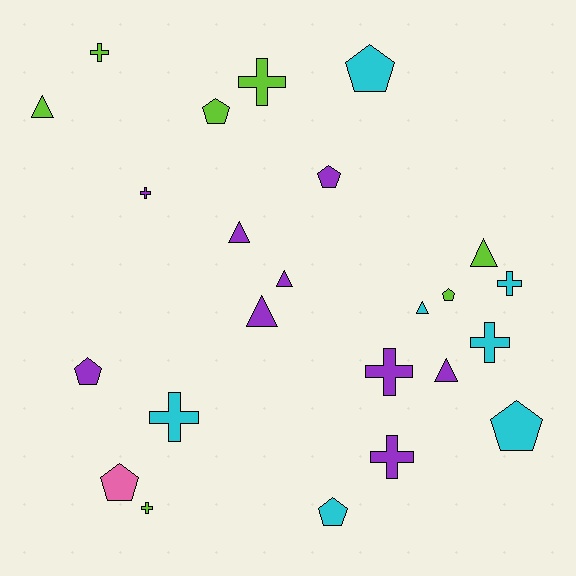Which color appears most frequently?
Purple, with 9 objects.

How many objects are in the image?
There are 24 objects.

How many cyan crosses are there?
There are 3 cyan crosses.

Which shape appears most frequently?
Cross, with 9 objects.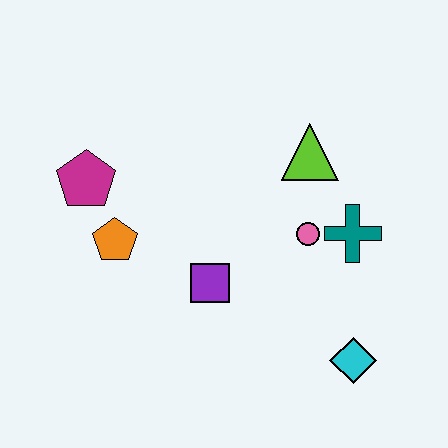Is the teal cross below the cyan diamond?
No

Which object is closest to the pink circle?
The teal cross is closest to the pink circle.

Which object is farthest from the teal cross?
The magenta pentagon is farthest from the teal cross.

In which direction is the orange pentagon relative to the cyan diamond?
The orange pentagon is to the left of the cyan diamond.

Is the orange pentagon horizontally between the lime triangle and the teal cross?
No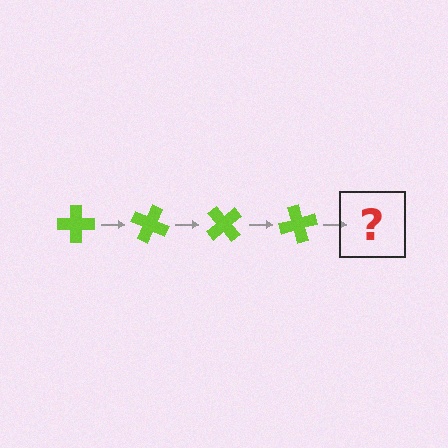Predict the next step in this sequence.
The next step is a lime cross rotated 100 degrees.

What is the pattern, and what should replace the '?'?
The pattern is that the cross rotates 25 degrees each step. The '?' should be a lime cross rotated 100 degrees.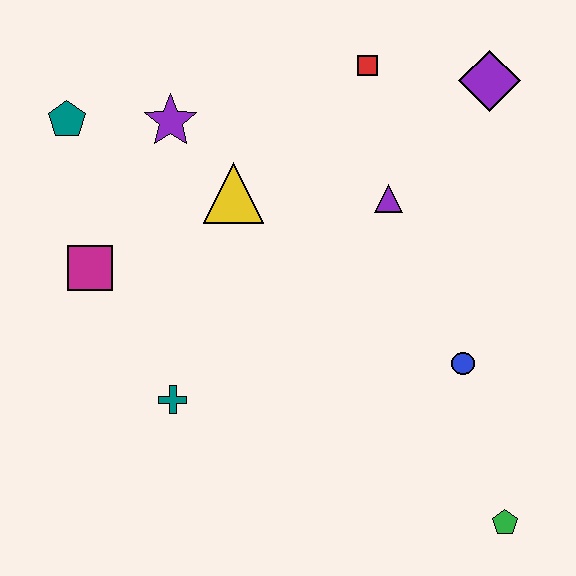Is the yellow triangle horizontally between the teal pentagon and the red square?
Yes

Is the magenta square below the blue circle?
No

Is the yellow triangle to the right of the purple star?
Yes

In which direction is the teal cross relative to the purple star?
The teal cross is below the purple star.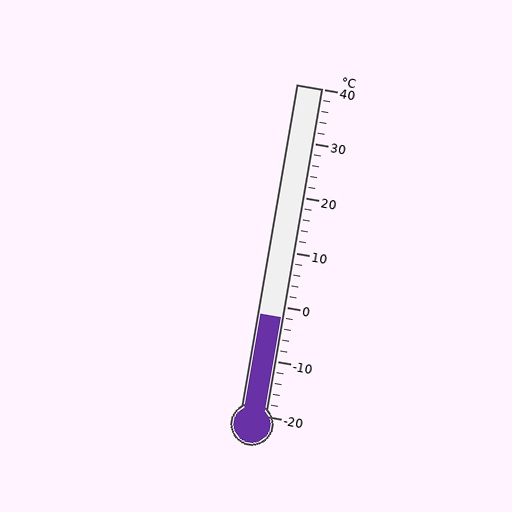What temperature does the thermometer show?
The thermometer shows approximately -2°C.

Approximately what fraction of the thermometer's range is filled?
The thermometer is filled to approximately 30% of its range.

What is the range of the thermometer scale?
The thermometer scale ranges from -20°C to 40°C.